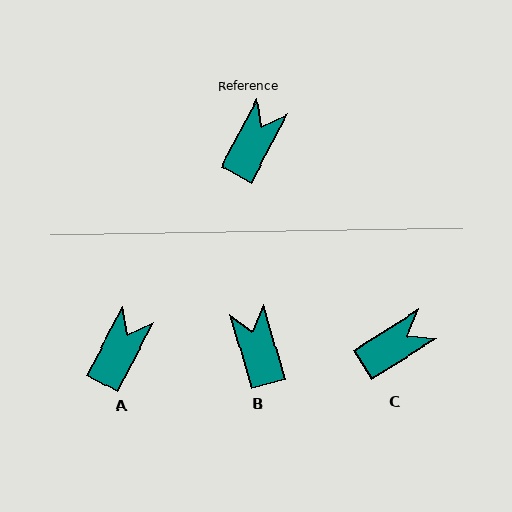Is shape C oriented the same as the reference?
No, it is off by about 30 degrees.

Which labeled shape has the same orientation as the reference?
A.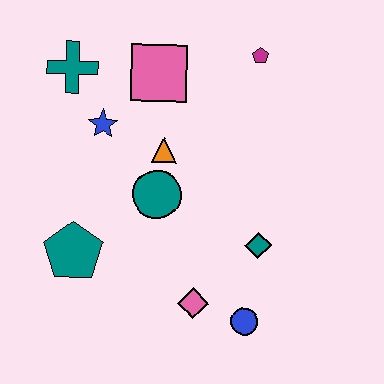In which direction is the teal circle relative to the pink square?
The teal circle is below the pink square.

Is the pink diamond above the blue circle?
Yes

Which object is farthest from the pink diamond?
The teal cross is farthest from the pink diamond.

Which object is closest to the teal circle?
The orange triangle is closest to the teal circle.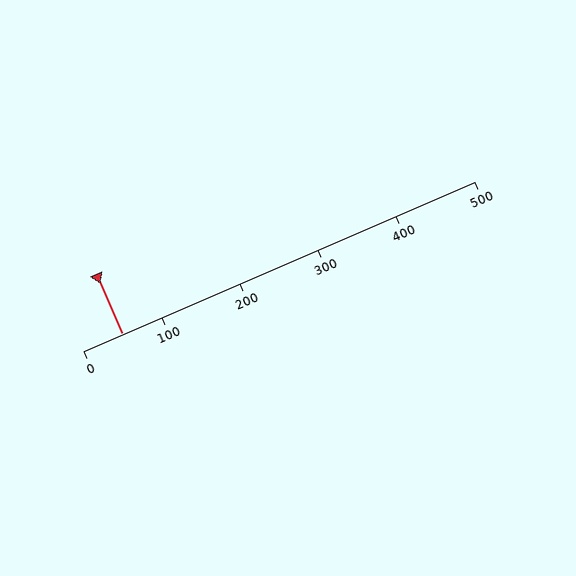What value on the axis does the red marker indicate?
The marker indicates approximately 50.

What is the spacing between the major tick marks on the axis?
The major ticks are spaced 100 apart.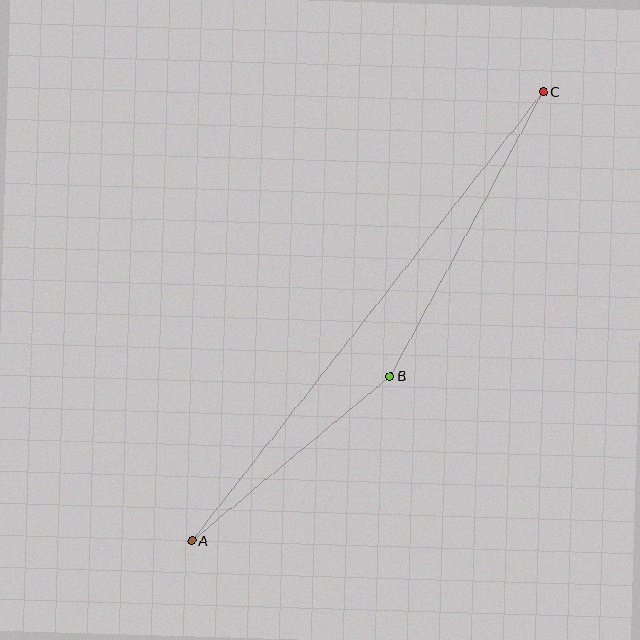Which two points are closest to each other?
Points A and B are closest to each other.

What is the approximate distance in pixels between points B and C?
The distance between B and C is approximately 323 pixels.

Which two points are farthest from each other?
Points A and C are farthest from each other.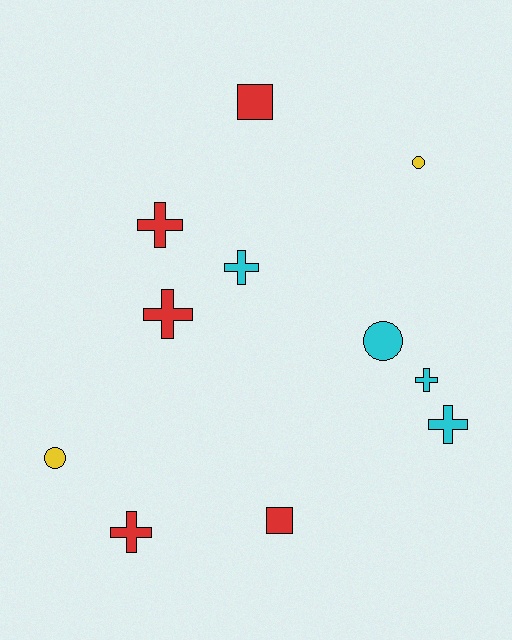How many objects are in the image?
There are 11 objects.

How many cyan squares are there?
There are no cyan squares.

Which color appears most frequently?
Red, with 5 objects.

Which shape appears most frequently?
Cross, with 6 objects.